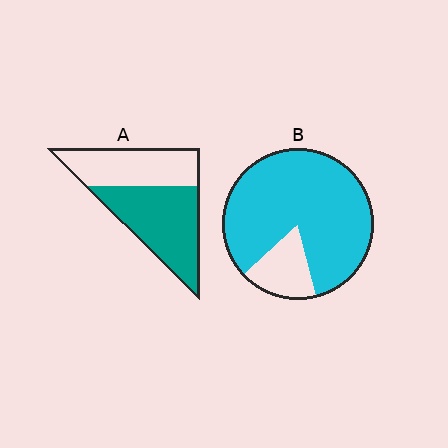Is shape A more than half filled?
Yes.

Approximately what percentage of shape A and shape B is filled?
A is approximately 55% and B is approximately 85%.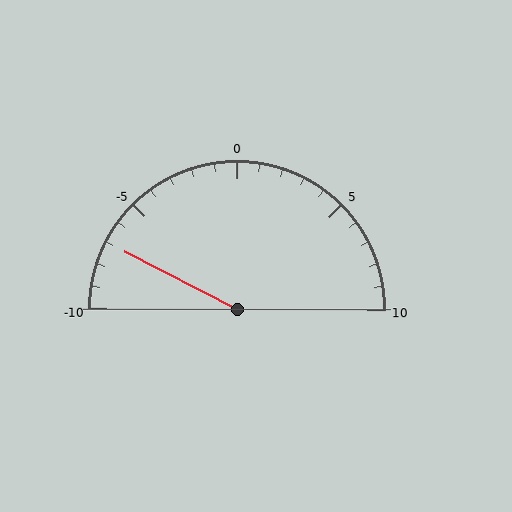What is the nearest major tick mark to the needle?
The nearest major tick mark is -5.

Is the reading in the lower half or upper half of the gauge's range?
The reading is in the lower half of the range (-10 to 10).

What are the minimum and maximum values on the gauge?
The gauge ranges from -10 to 10.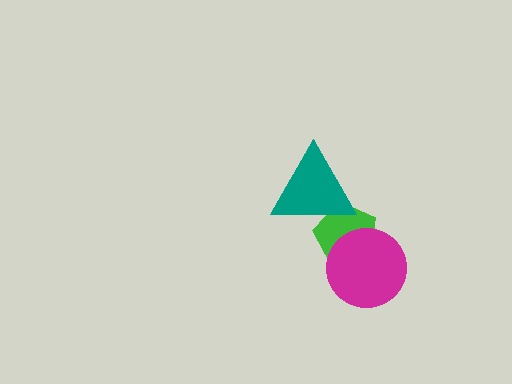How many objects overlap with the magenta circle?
1 object overlaps with the magenta circle.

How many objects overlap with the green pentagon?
2 objects overlap with the green pentagon.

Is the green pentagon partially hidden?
Yes, it is partially covered by another shape.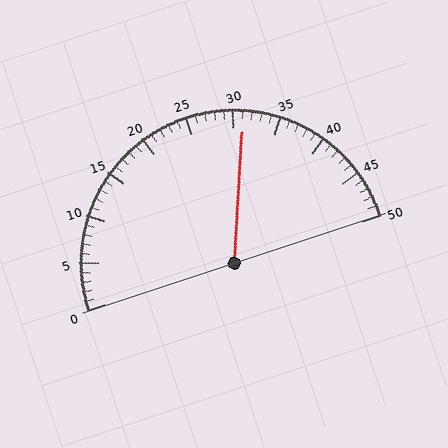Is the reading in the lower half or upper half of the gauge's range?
The reading is in the upper half of the range (0 to 50).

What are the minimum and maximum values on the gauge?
The gauge ranges from 0 to 50.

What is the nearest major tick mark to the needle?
The nearest major tick mark is 30.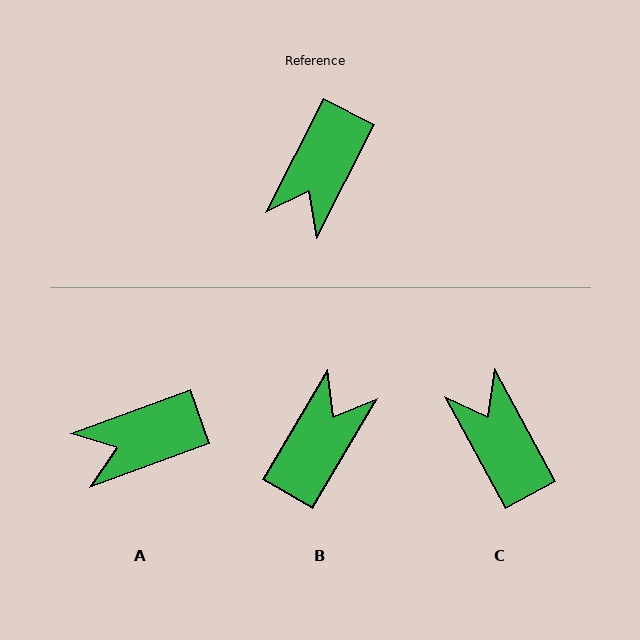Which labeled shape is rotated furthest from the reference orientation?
B, about 176 degrees away.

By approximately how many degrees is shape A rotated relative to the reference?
Approximately 43 degrees clockwise.